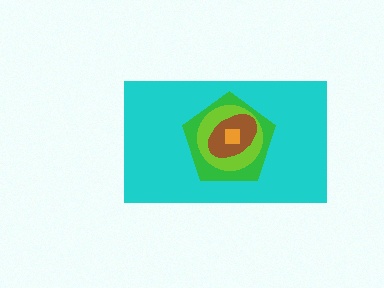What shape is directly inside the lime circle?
The brown ellipse.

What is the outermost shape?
The cyan rectangle.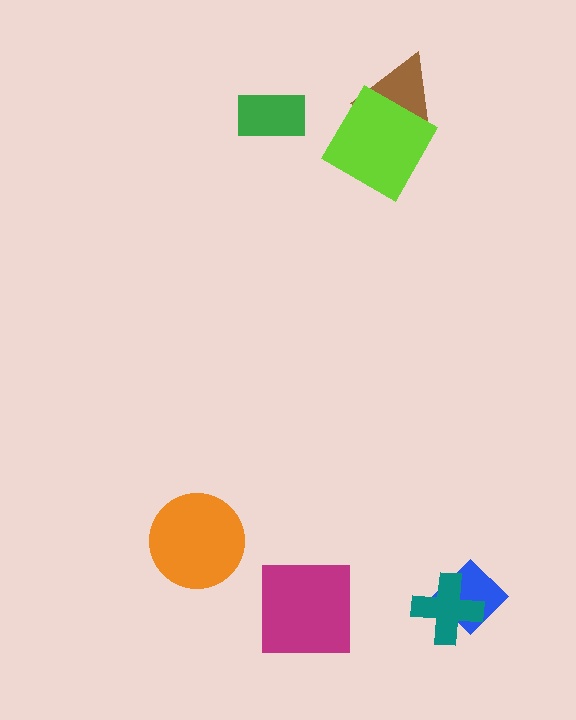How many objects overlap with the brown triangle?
1 object overlaps with the brown triangle.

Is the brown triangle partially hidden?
Yes, it is partially covered by another shape.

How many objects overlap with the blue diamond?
1 object overlaps with the blue diamond.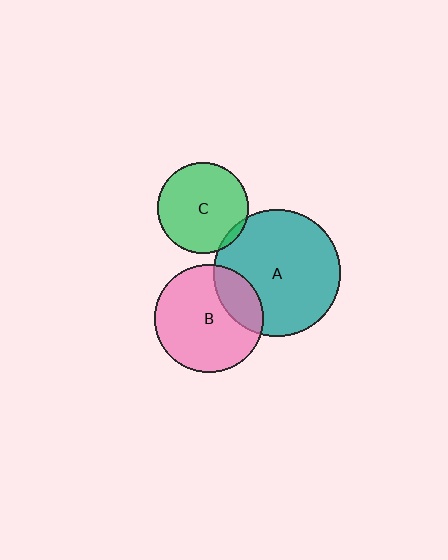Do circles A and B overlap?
Yes.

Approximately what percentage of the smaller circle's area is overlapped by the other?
Approximately 25%.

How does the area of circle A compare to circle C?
Approximately 1.9 times.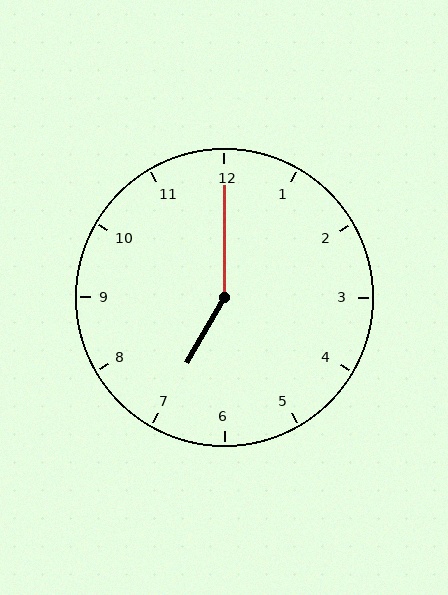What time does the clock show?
7:00.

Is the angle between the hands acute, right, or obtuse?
It is obtuse.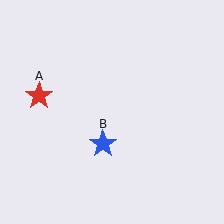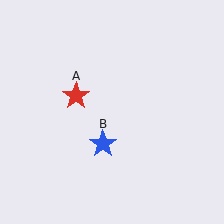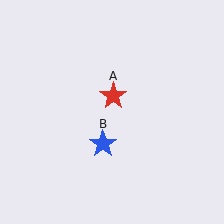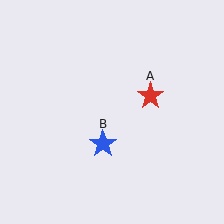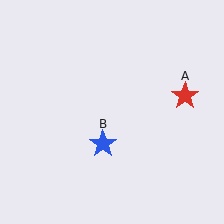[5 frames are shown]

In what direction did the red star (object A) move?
The red star (object A) moved right.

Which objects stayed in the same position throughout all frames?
Blue star (object B) remained stationary.